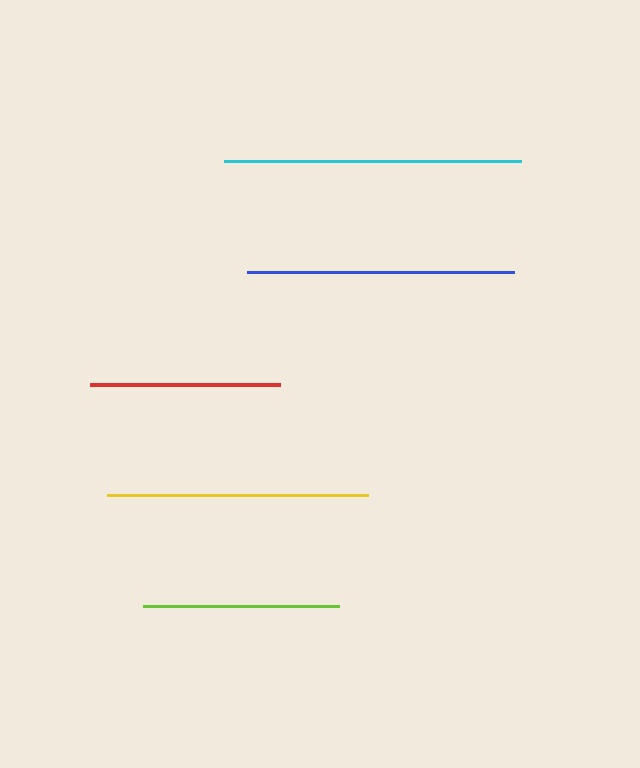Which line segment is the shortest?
The red line is the shortest at approximately 190 pixels.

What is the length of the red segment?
The red segment is approximately 190 pixels long.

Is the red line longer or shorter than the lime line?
The lime line is longer than the red line.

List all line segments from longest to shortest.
From longest to shortest: cyan, blue, yellow, lime, red.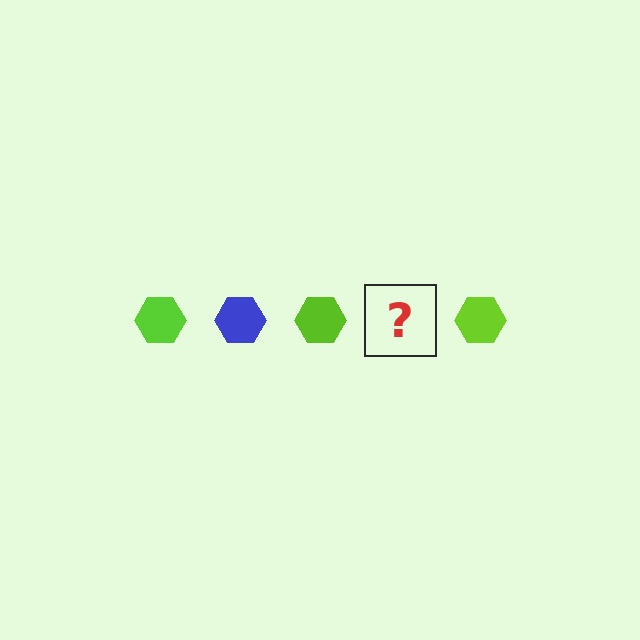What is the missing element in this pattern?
The missing element is a blue hexagon.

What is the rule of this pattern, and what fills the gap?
The rule is that the pattern cycles through lime, blue hexagons. The gap should be filled with a blue hexagon.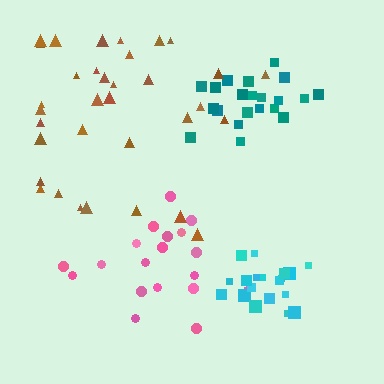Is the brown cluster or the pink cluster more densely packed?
Pink.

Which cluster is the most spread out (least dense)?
Brown.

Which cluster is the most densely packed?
Teal.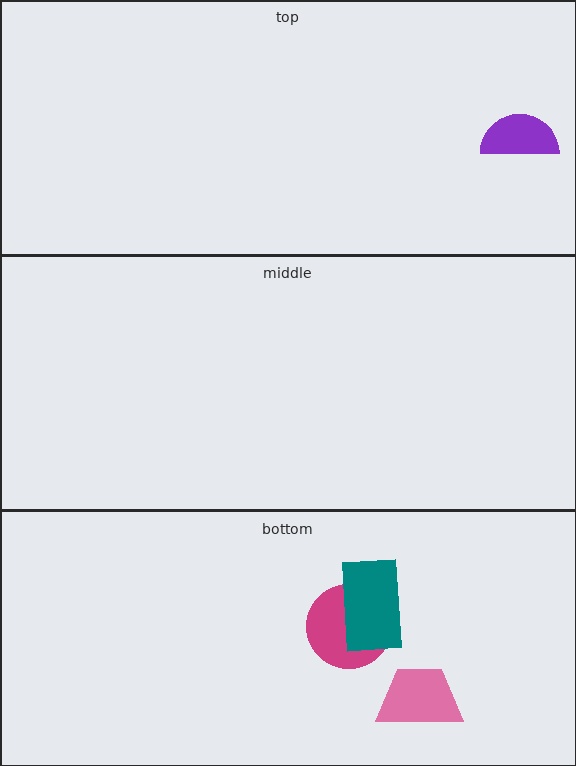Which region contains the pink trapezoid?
The bottom region.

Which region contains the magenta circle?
The bottom region.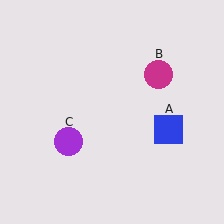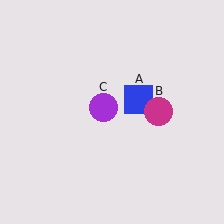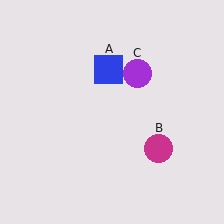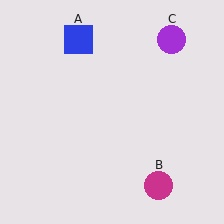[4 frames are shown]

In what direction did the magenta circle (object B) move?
The magenta circle (object B) moved down.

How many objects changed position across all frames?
3 objects changed position: blue square (object A), magenta circle (object B), purple circle (object C).